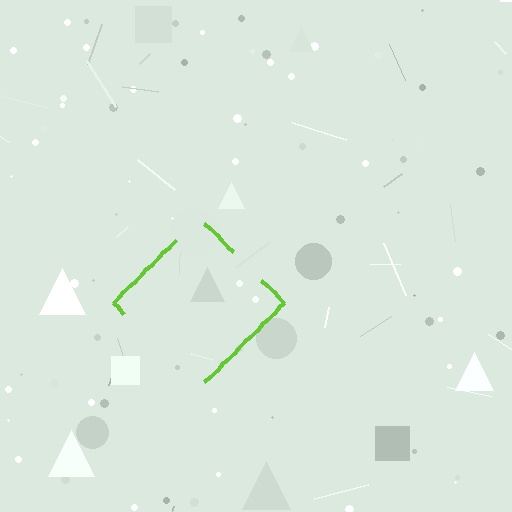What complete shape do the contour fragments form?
The contour fragments form a diamond.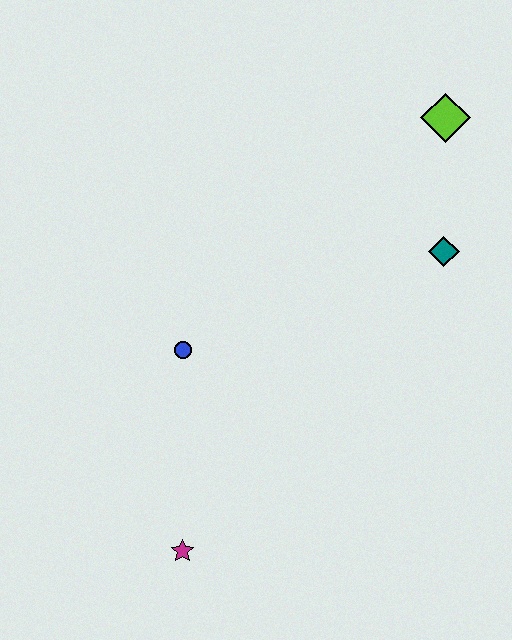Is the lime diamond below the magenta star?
No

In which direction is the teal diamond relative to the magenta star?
The teal diamond is above the magenta star.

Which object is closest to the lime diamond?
The teal diamond is closest to the lime diamond.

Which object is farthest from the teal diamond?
The magenta star is farthest from the teal diamond.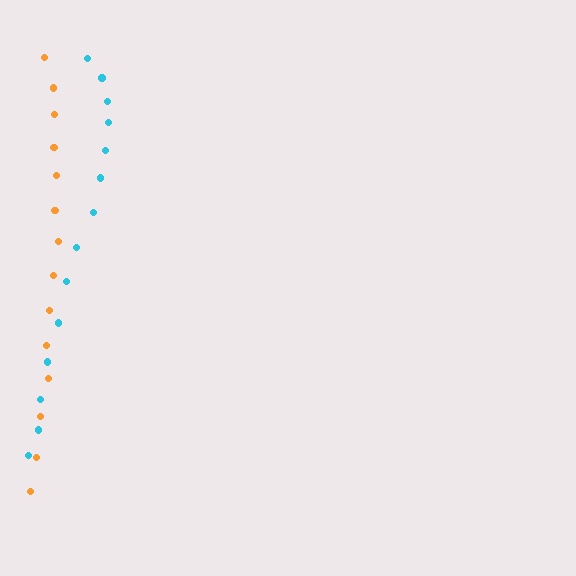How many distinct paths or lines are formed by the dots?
There are 2 distinct paths.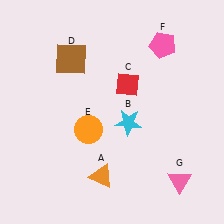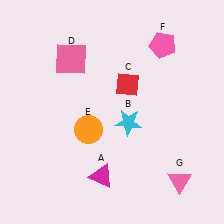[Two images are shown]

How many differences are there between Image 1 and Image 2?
There are 2 differences between the two images.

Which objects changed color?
A changed from orange to magenta. D changed from brown to pink.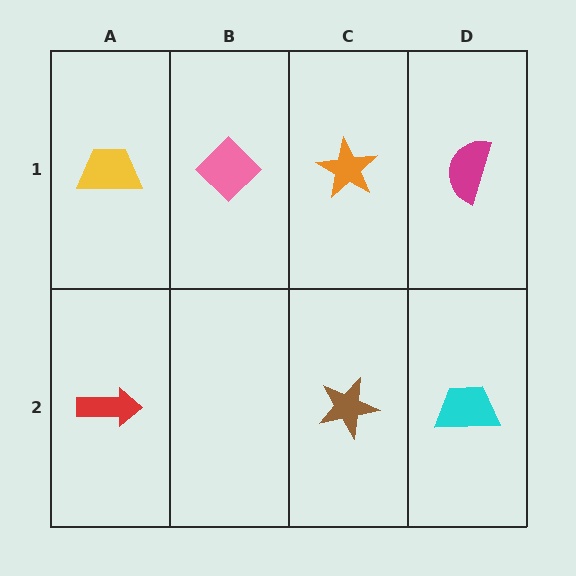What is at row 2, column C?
A brown star.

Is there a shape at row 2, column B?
No, that cell is empty.